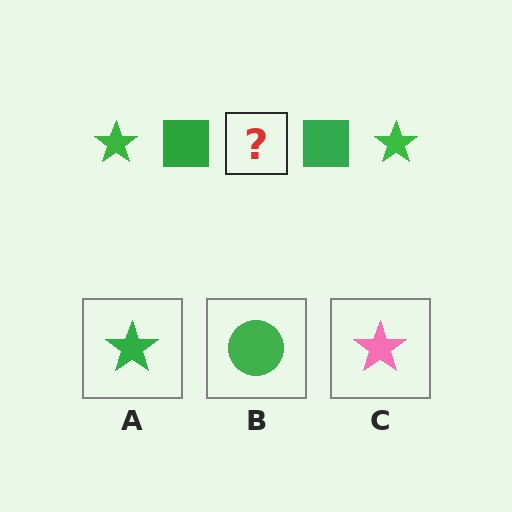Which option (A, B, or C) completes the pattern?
A.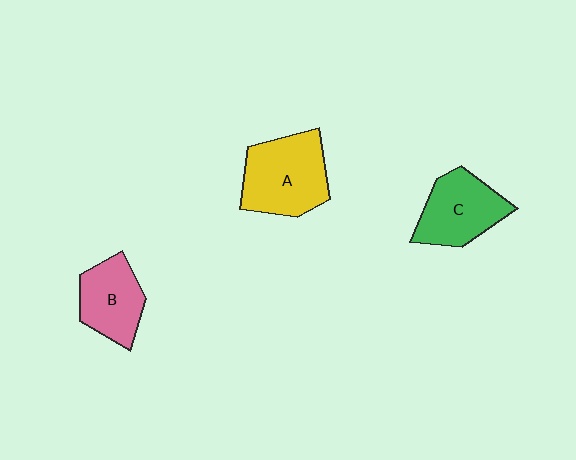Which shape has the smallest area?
Shape B (pink).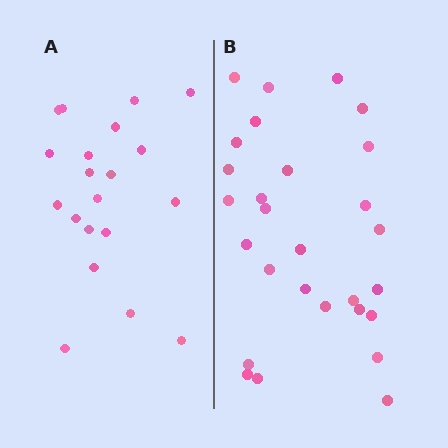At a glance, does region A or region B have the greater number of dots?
Region B (the right region) has more dots.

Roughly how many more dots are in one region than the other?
Region B has roughly 8 or so more dots than region A.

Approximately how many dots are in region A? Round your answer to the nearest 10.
About 20 dots.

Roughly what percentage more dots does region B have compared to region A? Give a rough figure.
About 40% more.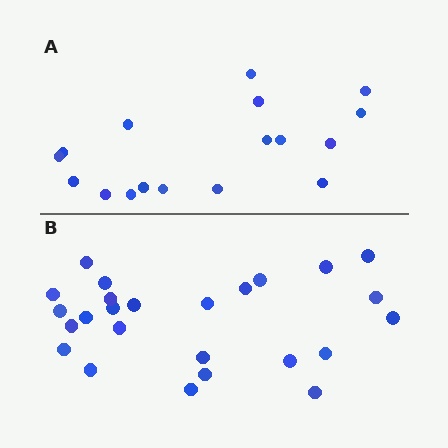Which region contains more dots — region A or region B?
Region B (the bottom region) has more dots.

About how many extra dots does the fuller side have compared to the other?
Region B has roughly 8 or so more dots than region A.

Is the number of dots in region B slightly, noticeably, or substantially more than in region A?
Region B has substantially more. The ratio is roughly 1.5 to 1.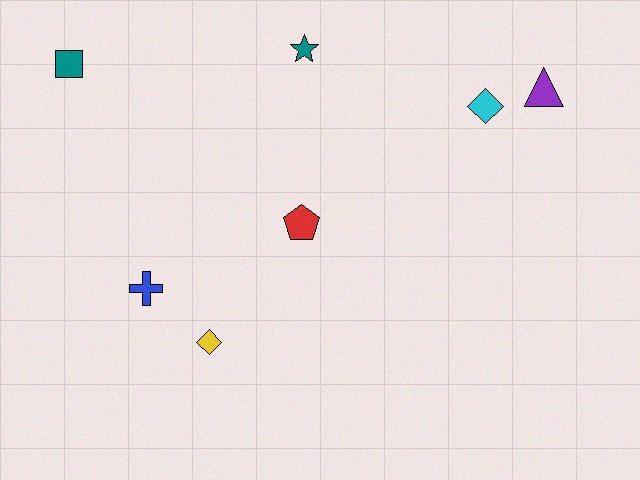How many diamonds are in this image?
There are 2 diamonds.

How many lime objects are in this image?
There are no lime objects.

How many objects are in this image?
There are 7 objects.